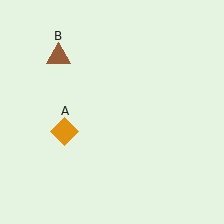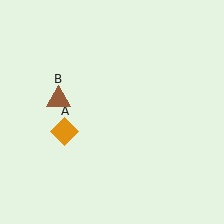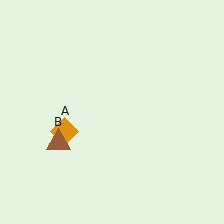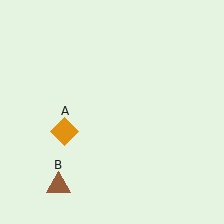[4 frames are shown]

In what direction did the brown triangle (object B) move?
The brown triangle (object B) moved down.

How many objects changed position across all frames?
1 object changed position: brown triangle (object B).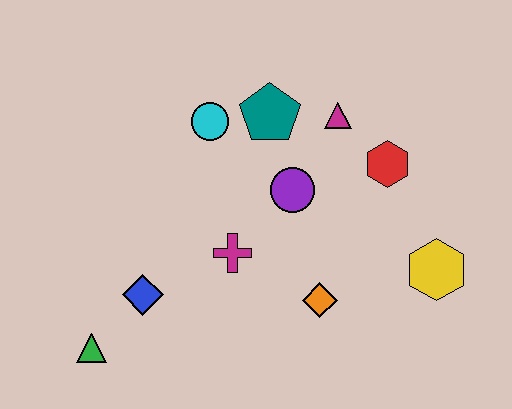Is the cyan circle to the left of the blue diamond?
No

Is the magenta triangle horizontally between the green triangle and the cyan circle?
No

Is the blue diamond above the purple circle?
No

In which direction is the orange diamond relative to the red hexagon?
The orange diamond is below the red hexagon.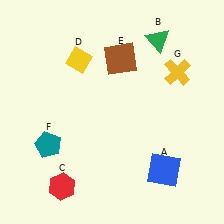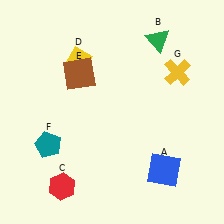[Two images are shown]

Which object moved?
The brown square (E) moved left.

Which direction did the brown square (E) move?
The brown square (E) moved left.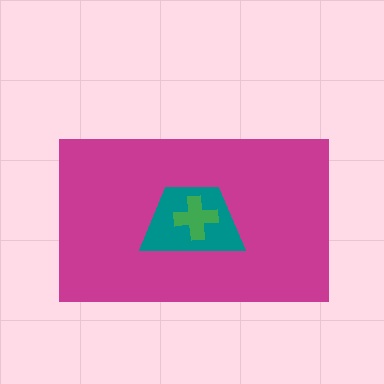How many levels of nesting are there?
3.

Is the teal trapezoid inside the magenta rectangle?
Yes.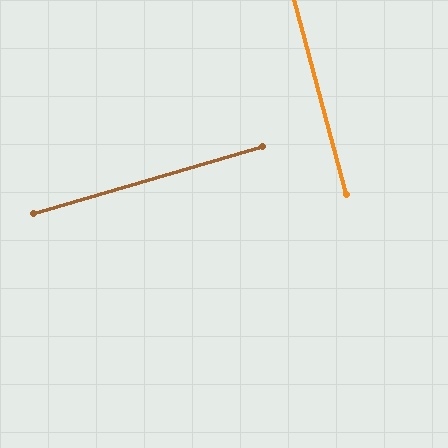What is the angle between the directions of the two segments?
Approximately 89 degrees.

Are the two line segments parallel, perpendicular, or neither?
Perpendicular — they meet at approximately 89°.